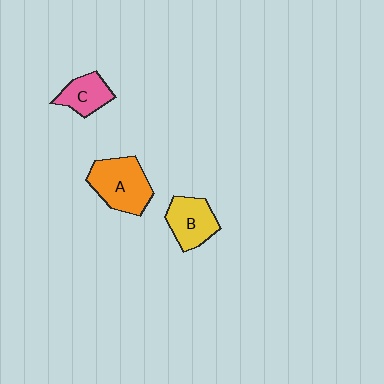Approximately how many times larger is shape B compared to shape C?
Approximately 1.3 times.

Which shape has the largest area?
Shape A (orange).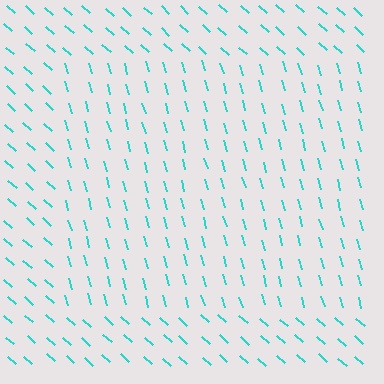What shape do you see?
I see a rectangle.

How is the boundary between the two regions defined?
The boundary is defined purely by a change in line orientation (approximately 33 degrees difference). All lines are the same color and thickness.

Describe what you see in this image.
The image is filled with small cyan line segments. A rectangle region in the image has lines oriented differently from the surrounding lines, creating a visible texture boundary.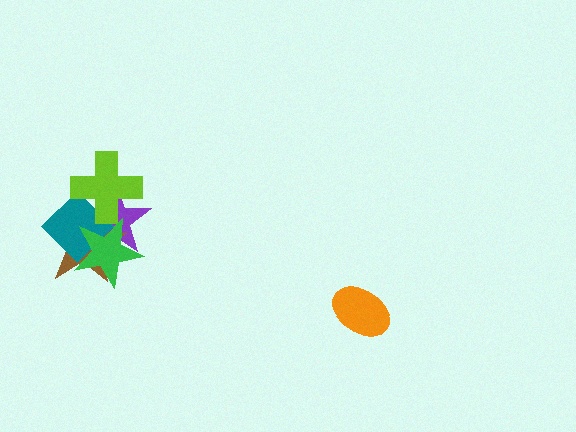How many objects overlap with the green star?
4 objects overlap with the green star.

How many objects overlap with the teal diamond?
4 objects overlap with the teal diamond.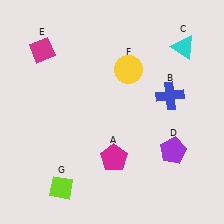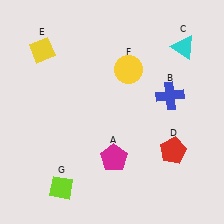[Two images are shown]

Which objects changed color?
D changed from purple to red. E changed from magenta to yellow.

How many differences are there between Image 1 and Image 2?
There are 2 differences between the two images.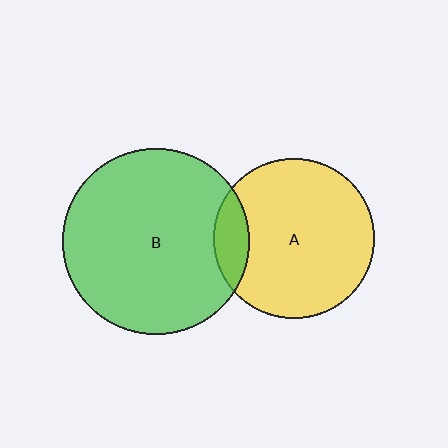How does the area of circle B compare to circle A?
Approximately 1.3 times.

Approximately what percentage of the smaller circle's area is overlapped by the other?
Approximately 15%.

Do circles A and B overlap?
Yes.